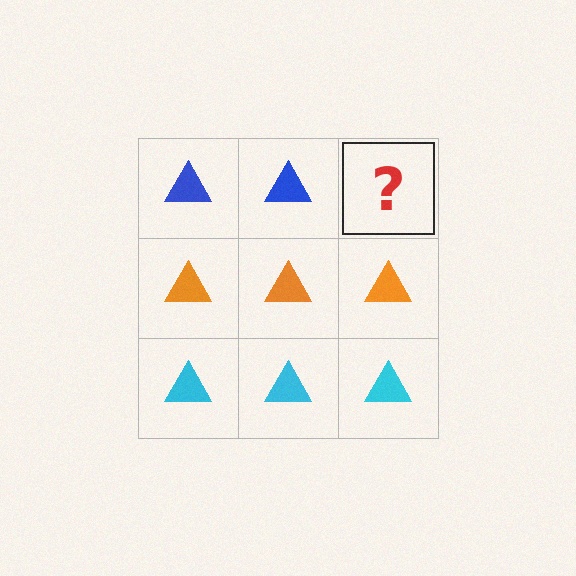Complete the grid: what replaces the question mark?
The question mark should be replaced with a blue triangle.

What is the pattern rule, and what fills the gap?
The rule is that each row has a consistent color. The gap should be filled with a blue triangle.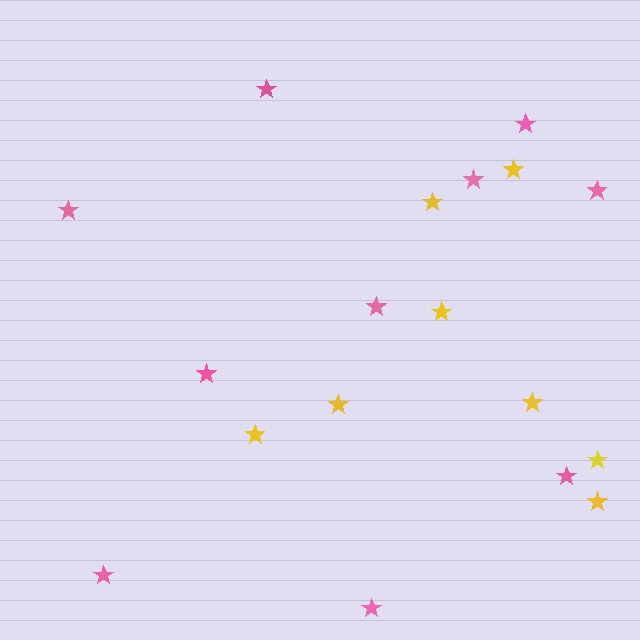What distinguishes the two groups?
There are 2 groups: one group of yellow stars (8) and one group of pink stars (10).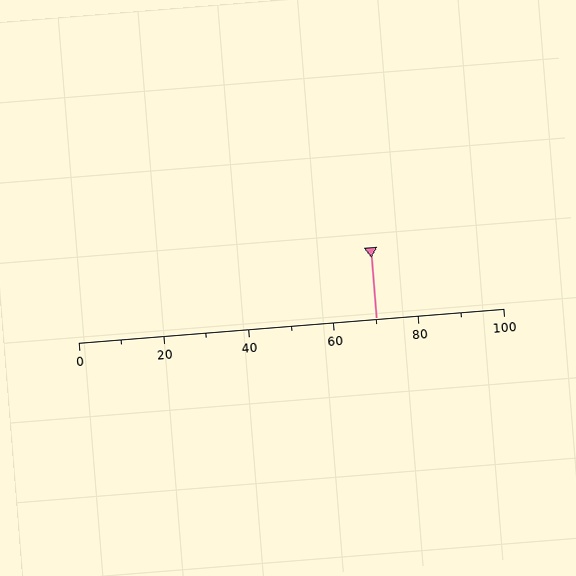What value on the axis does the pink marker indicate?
The marker indicates approximately 70.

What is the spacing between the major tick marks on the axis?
The major ticks are spaced 20 apart.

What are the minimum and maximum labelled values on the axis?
The axis runs from 0 to 100.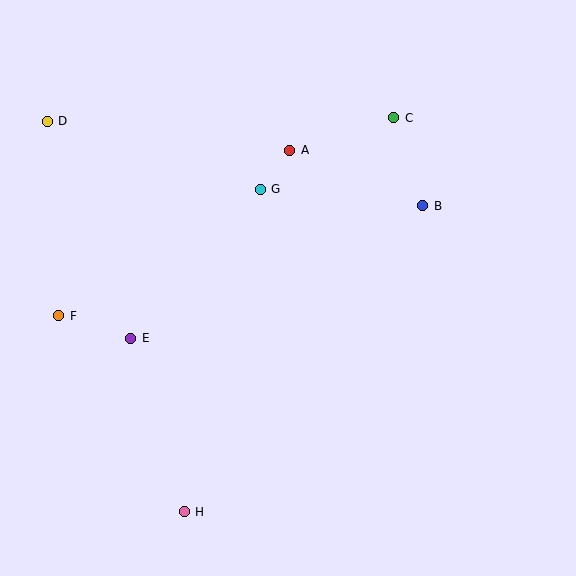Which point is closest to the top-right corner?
Point C is closest to the top-right corner.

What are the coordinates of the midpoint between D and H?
The midpoint between D and H is at (116, 317).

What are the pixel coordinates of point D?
Point D is at (47, 121).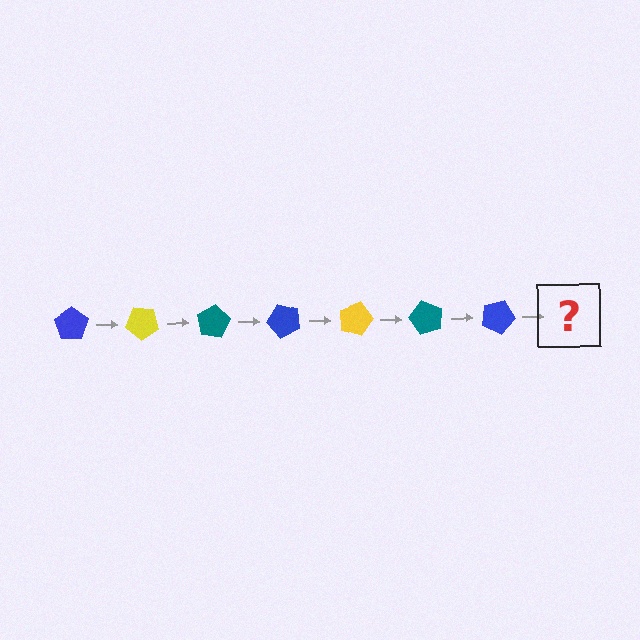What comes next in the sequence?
The next element should be a yellow pentagon, rotated 280 degrees from the start.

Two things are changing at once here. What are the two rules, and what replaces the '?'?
The two rules are that it rotates 40 degrees each step and the color cycles through blue, yellow, and teal. The '?' should be a yellow pentagon, rotated 280 degrees from the start.